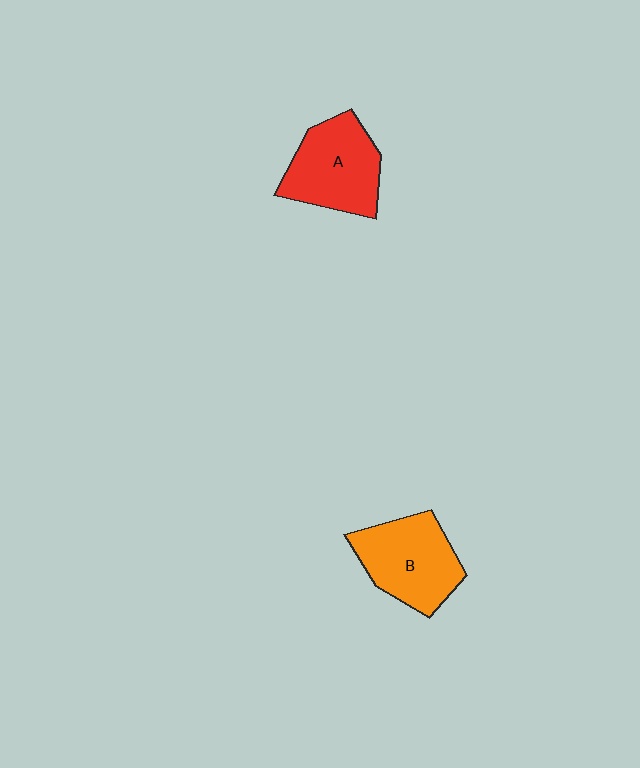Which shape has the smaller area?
Shape A (red).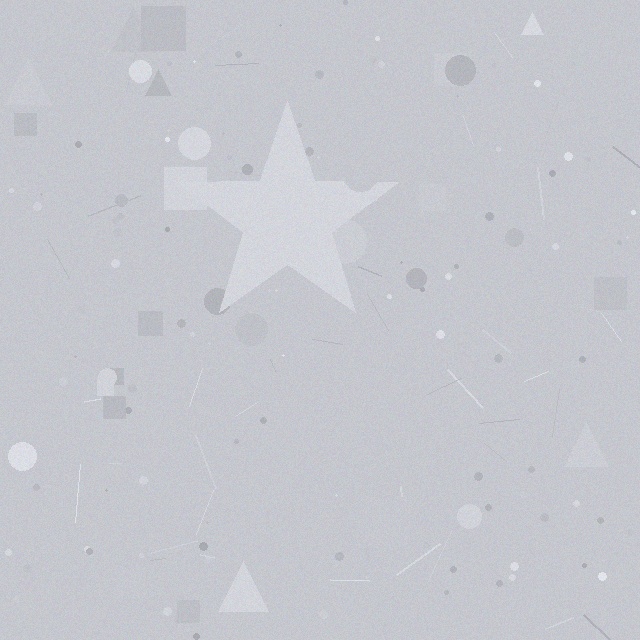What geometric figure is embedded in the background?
A star is embedded in the background.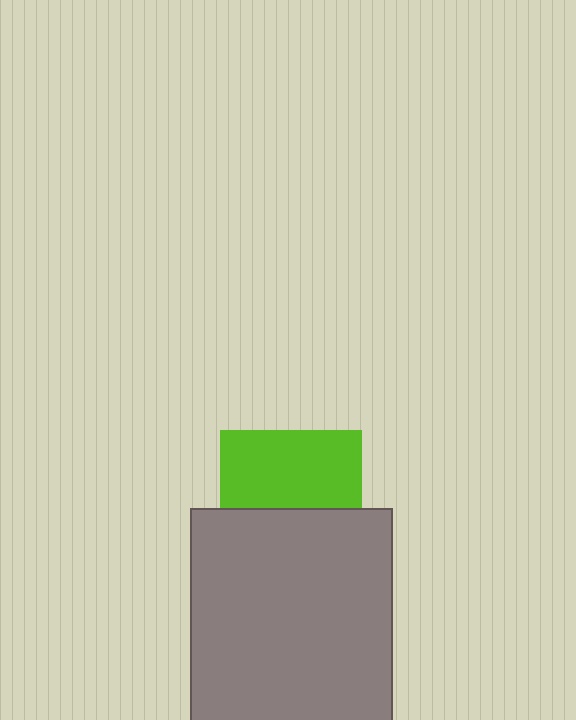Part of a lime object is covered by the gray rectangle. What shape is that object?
It is a square.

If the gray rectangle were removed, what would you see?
You would see the complete lime square.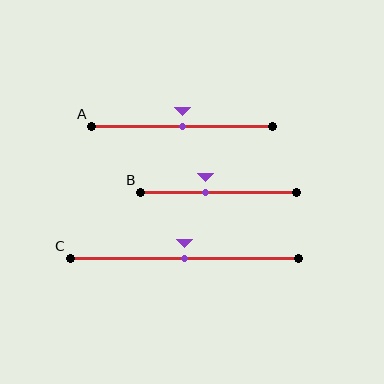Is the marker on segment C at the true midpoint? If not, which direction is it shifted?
Yes, the marker on segment C is at the true midpoint.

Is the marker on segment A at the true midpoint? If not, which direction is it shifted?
Yes, the marker on segment A is at the true midpoint.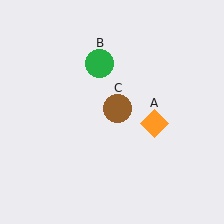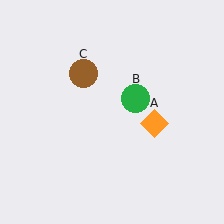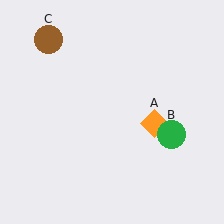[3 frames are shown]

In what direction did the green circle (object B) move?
The green circle (object B) moved down and to the right.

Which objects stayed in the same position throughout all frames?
Orange diamond (object A) remained stationary.